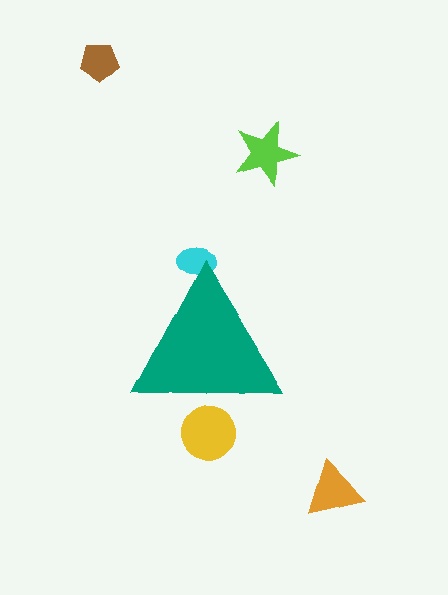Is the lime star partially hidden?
No, the lime star is fully visible.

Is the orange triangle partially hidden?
No, the orange triangle is fully visible.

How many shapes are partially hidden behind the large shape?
2 shapes are partially hidden.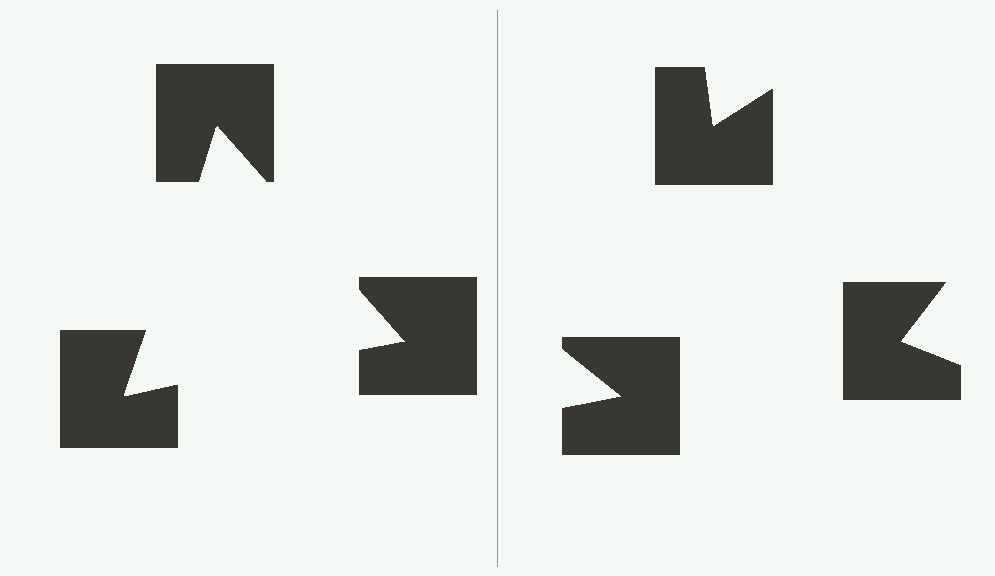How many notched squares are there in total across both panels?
6 — 3 on each side.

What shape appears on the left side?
An illusory triangle.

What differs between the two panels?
The notched squares are positioned identically on both sides; only the wedge orientations differ. On the left they align to a triangle; on the right they are misaligned.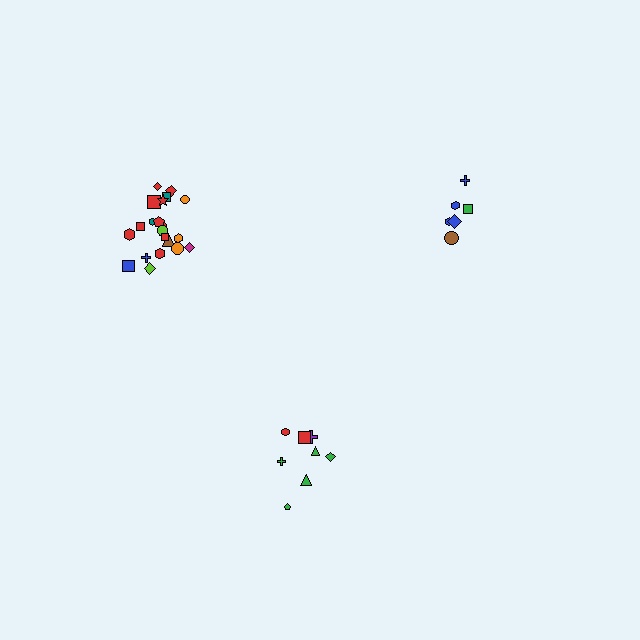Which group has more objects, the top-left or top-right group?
The top-left group.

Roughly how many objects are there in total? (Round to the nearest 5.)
Roughly 35 objects in total.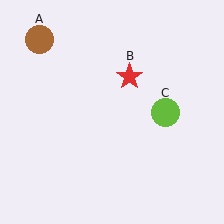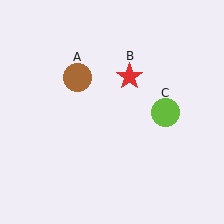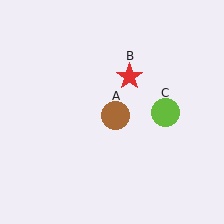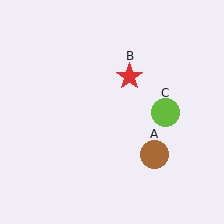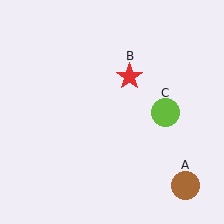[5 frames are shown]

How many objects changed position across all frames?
1 object changed position: brown circle (object A).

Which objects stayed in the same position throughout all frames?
Red star (object B) and lime circle (object C) remained stationary.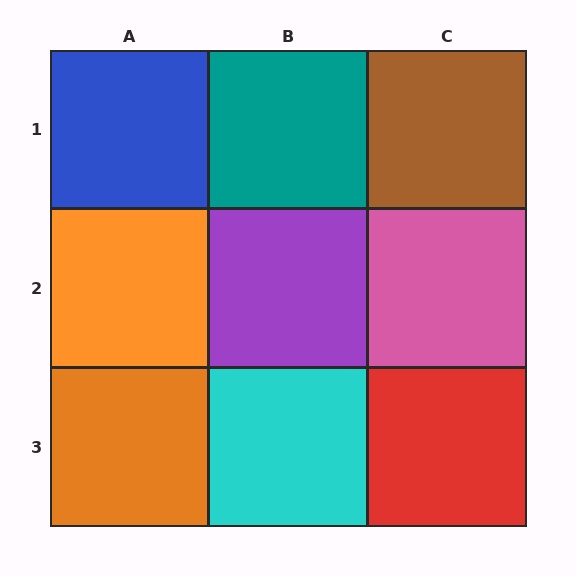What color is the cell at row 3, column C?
Red.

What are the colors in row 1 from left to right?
Blue, teal, brown.